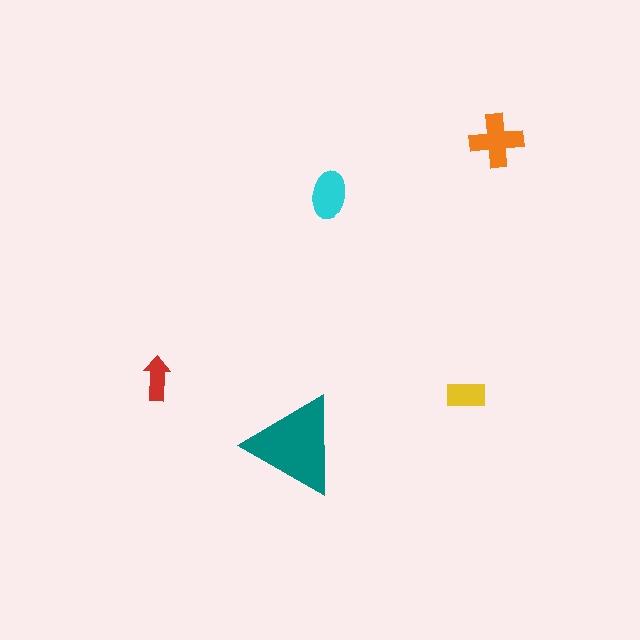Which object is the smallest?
The red arrow.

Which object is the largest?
The teal triangle.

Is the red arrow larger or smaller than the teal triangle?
Smaller.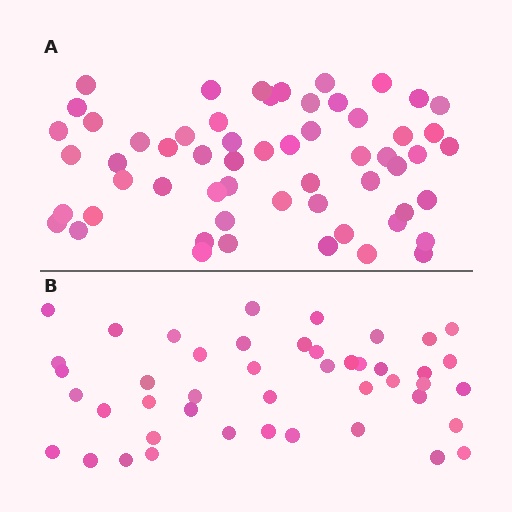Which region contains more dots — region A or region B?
Region A (the top region) has more dots.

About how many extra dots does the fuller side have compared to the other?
Region A has approximately 15 more dots than region B.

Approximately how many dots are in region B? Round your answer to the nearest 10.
About 40 dots. (The exact count is 45, which rounds to 40.)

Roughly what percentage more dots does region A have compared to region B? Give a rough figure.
About 30% more.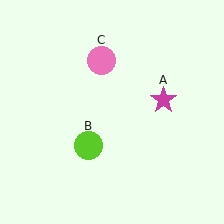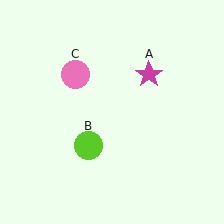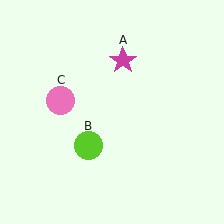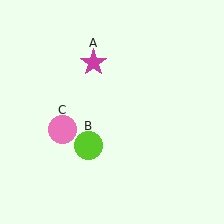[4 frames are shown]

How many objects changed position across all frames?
2 objects changed position: magenta star (object A), pink circle (object C).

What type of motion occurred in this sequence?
The magenta star (object A), pink circle (object C) rotated counterclockwise around the center of the scene.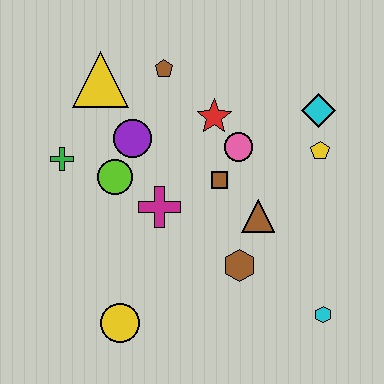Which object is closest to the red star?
The pink circle is closest to the red star.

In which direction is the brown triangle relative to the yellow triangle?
The brown triangle is to the right of the yellow triangle.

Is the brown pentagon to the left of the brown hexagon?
Yes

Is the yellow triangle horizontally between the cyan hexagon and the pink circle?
No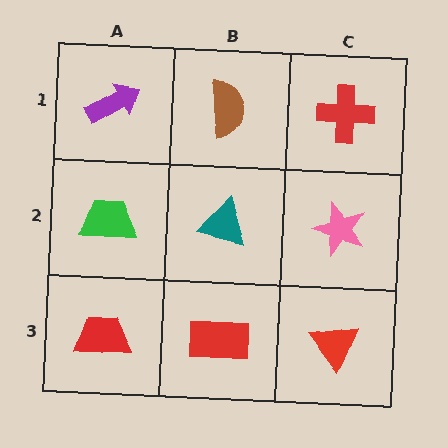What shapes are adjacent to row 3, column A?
A green trapezoid (row 2, column A), a red rectangle (row 3, column B).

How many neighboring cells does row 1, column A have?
2.